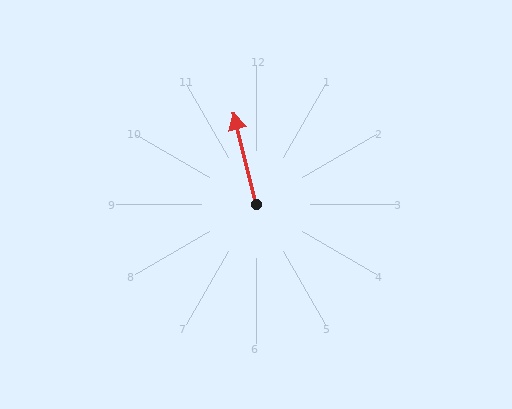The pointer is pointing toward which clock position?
Roughly 12 o'clock.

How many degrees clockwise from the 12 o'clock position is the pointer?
Approximately 346 degrees.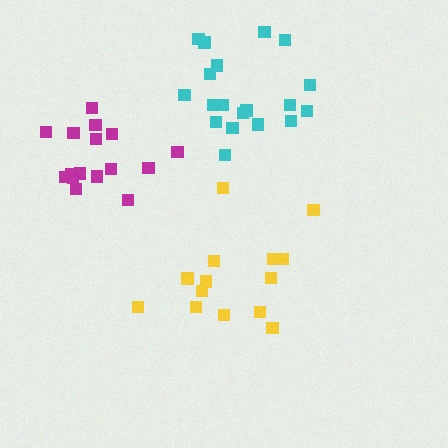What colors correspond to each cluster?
The clusters are colored: yellow, cyan, magenta.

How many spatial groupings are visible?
There are 3 spatial groupings.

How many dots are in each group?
Group 1: 14 dots, Group 2: 19 dots, Group 3: 16 dots (49 total).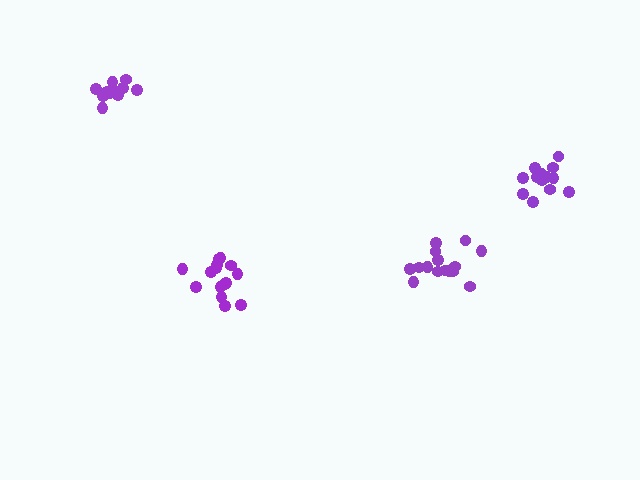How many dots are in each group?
Group 1: 11 dots, Group 2: 15 dots, Group 3: 15 dots, Group 4: 14 dots (55 total).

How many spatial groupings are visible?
There are 4 spatial groupings.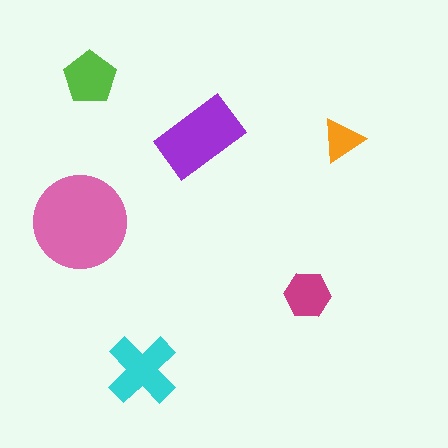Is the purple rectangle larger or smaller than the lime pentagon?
Larger.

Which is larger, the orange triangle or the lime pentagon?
The lime pentagon.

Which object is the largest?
The pink circle.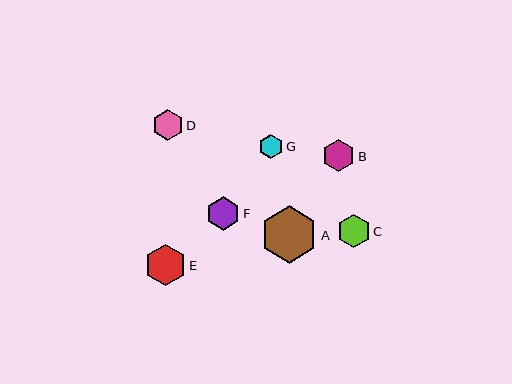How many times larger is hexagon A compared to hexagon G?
Hexagon A is approximately 2.4 times the size of hexagon G.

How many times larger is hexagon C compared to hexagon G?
Hexagon C is approximately 1.4 times the size of hexagon G.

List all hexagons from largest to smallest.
From largest to smallest: A, E, C, F, B, D, G.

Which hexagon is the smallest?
Hexagon G is the smallest with a size of approximately 24 pixels.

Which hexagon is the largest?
Hexagon A is the largest with a size of approximately 57 pixels.